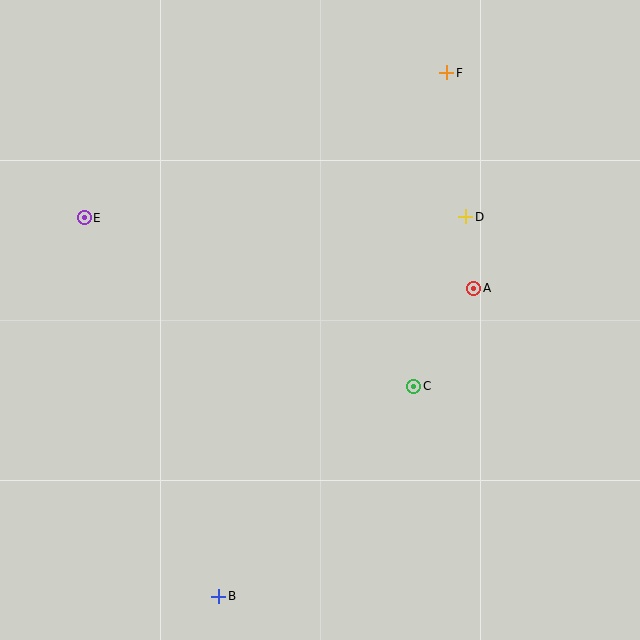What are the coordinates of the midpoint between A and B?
The midpoint between A and B is at (346, 442).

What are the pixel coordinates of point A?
Point A is at (474, 288).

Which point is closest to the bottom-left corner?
Point B is closest to the bottom-left corner.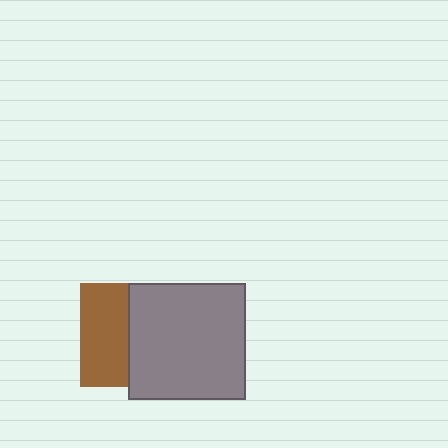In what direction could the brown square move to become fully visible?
The brown square could move left. That would shift it out from behind the gray square entirely.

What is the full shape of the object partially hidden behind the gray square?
The partially hidden object is a brown square.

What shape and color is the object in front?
The object in front is a gray square.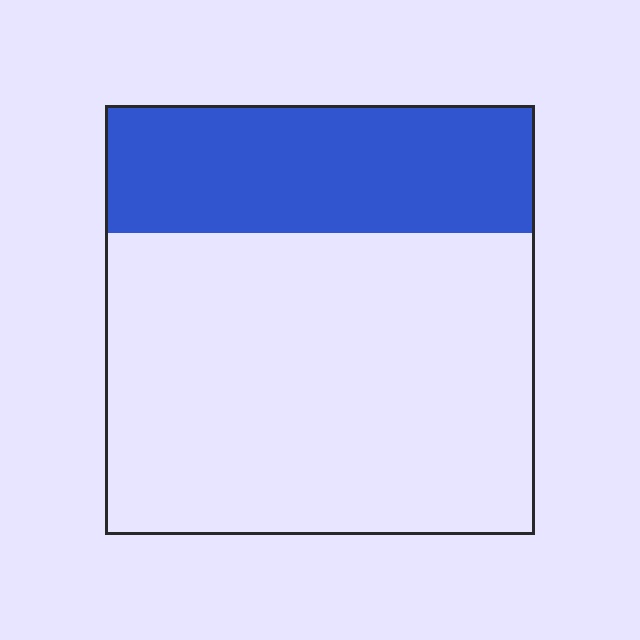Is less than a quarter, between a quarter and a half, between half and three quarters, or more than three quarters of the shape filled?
Between a quarter and a half.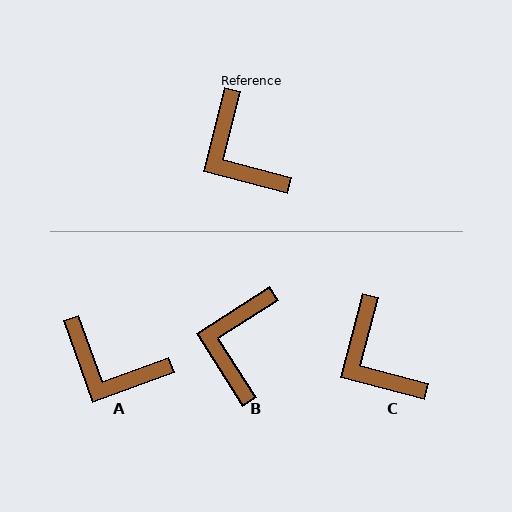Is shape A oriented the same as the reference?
No, it is off by about 34 degrees.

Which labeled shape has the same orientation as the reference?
C.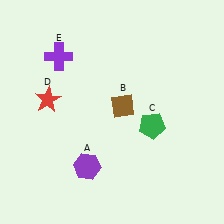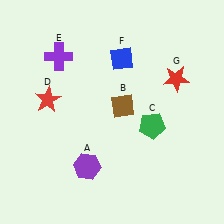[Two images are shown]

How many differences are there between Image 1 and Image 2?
There are 2 differences between the two images.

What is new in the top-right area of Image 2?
A red star (G) was added in the top-right area of Image 2.